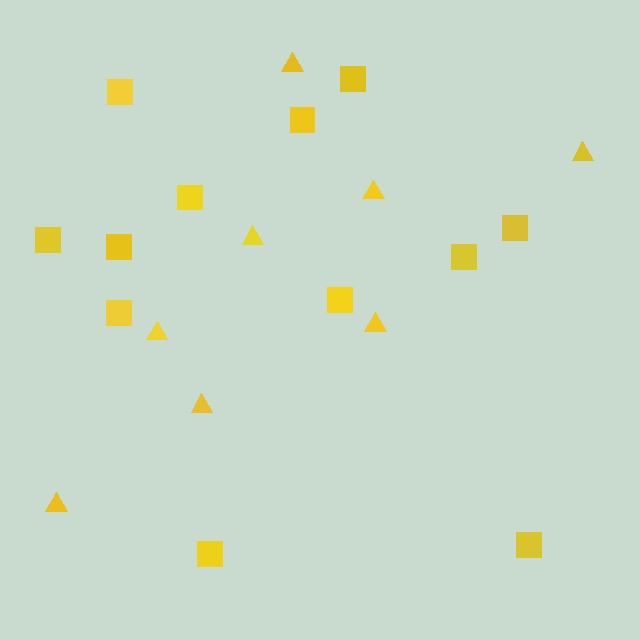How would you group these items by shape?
There are 2 groups: one group of triangles (8) and one group of squares (12).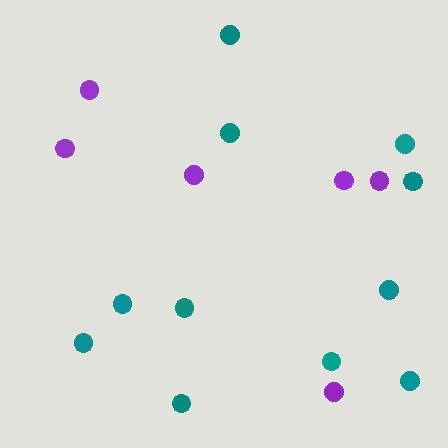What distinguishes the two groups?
There are 2 groups: one group of purple circles (6) and one group of teal circles (11).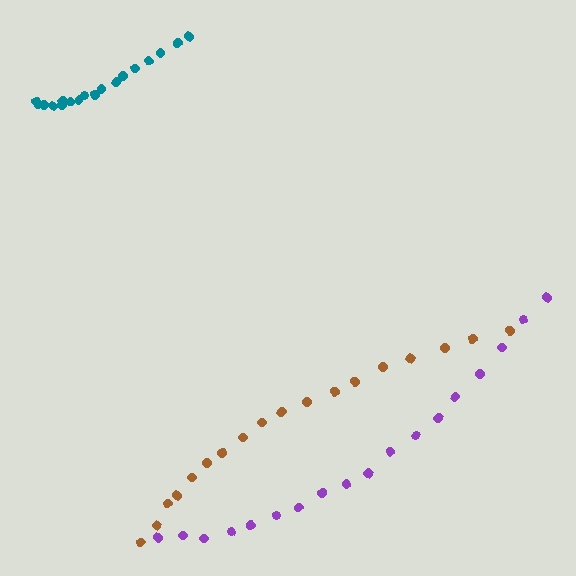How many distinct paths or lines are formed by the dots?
There are 3 distinct paths.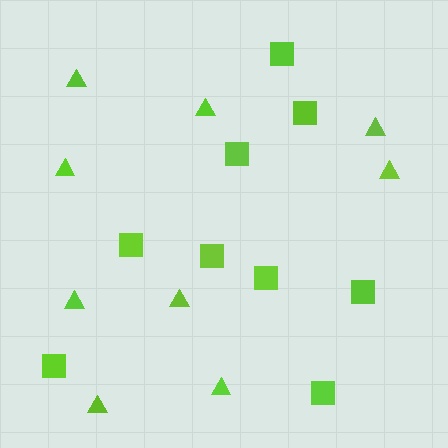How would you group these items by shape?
There are 2 groups: one group of squares (9) and one group of triangles (9).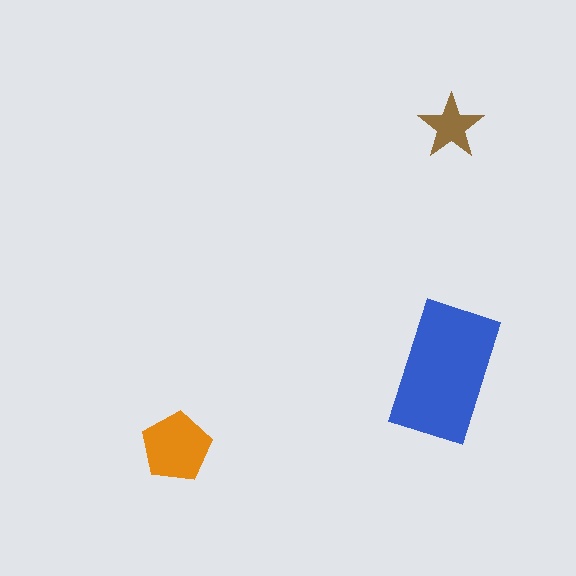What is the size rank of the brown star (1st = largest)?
3rd.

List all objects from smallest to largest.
The brown star, the orange pentagon, the blue rectangle.